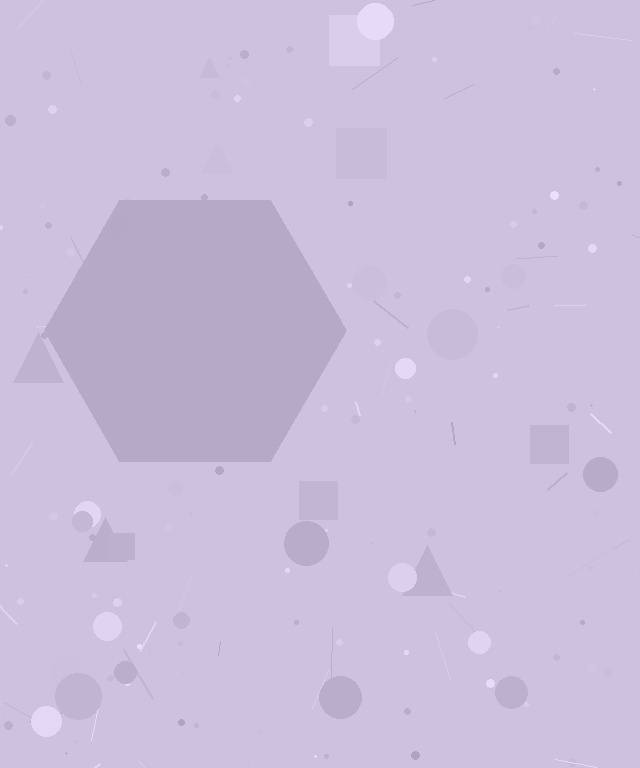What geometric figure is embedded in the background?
A hexagon is embedded in the background.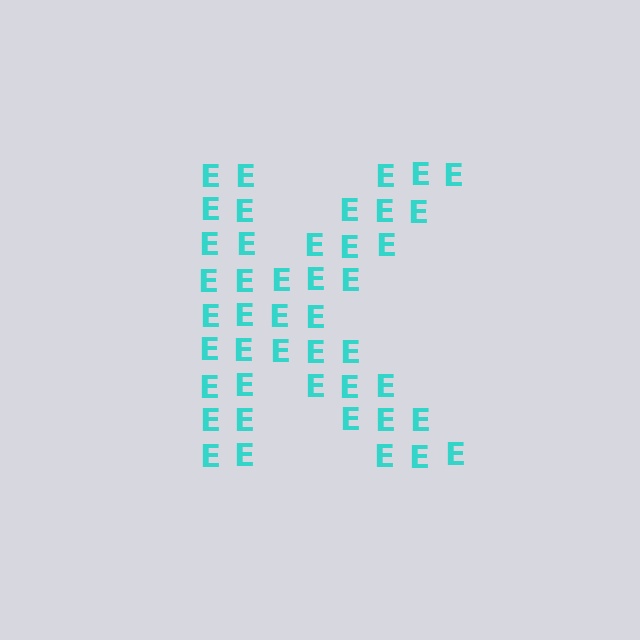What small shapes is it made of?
It is made of small letter E's.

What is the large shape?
The large shape is the letter K.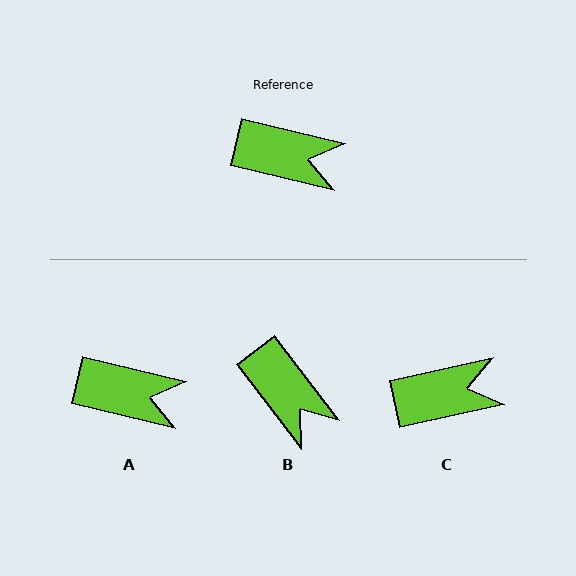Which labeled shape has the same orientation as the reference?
A.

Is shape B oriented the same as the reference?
No, it is off by about 39 degrees.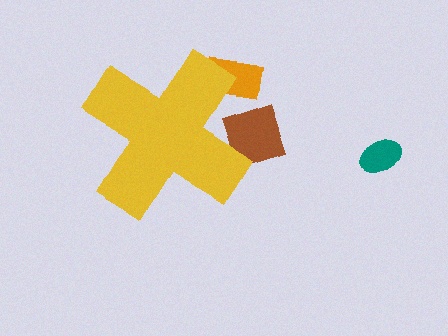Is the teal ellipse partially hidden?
No, the teal ellipse is fully visible.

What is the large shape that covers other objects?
A yellow cross.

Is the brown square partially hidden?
Yes, the brown square is partially hidden behind the yellow cross.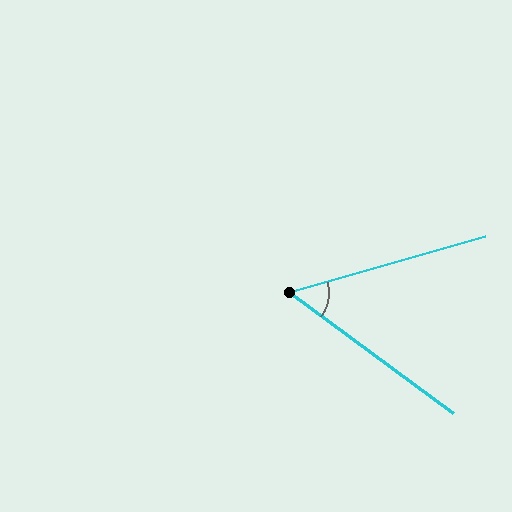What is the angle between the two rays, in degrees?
Approximately 52 degrees.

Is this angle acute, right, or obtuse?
It is acute.